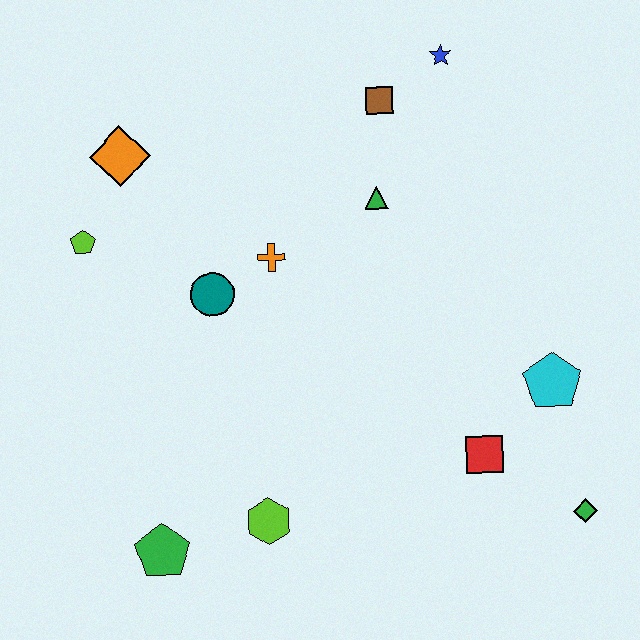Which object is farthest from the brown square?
The green pentagon is farthest from the brown square.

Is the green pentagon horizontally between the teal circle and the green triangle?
No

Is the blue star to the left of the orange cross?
No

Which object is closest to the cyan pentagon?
The red square is closest to the cyan pentagon.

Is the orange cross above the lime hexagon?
Yes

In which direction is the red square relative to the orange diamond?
The red square is to the right of the orange diamond.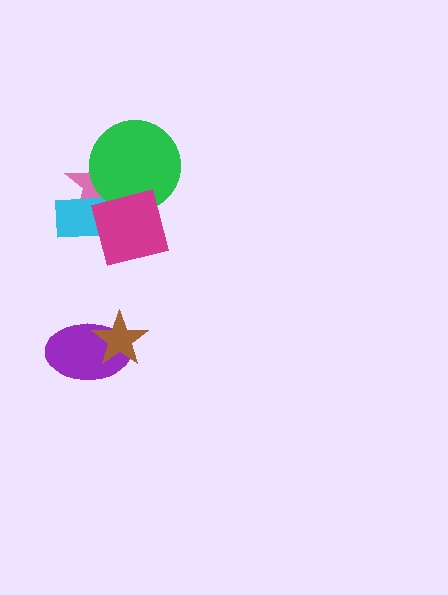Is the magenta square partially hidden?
No, no other shape covers it.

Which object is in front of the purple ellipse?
The brown star is in front of the purple ellipse.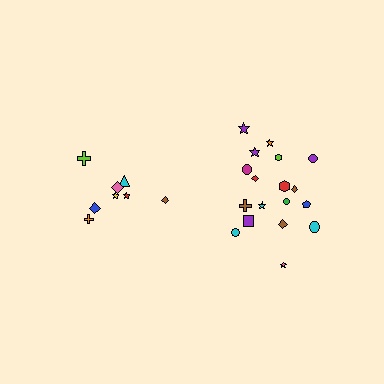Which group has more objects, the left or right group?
The right group.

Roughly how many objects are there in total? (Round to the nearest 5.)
Roughly 25 objects in total.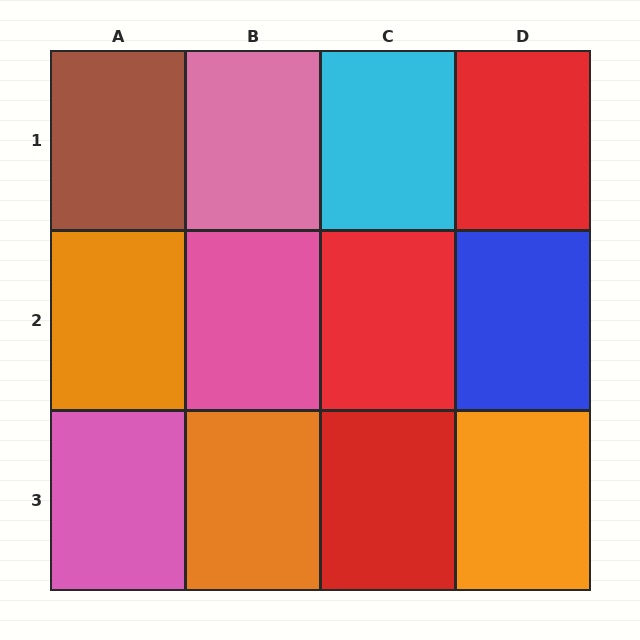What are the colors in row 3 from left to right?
Pink, orange, red, orange.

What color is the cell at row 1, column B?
Pink.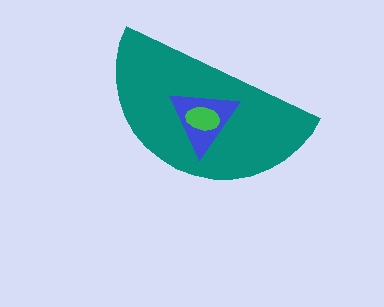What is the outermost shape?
The teal semicircle.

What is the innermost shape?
The green ellipse.